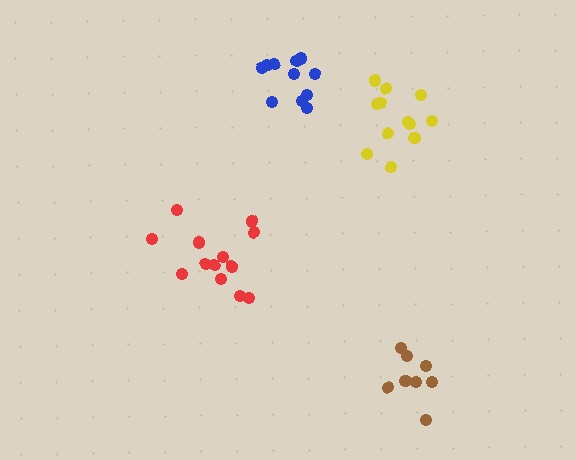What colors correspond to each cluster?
The clusters are colored: red, yellow, blue, brown.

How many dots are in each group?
Group 1: 13 dots, Group 2: 12 dots, Group 3: 11 dots, Group 4: 8 dots (44 total).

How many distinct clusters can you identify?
There are 4 distinct clusters.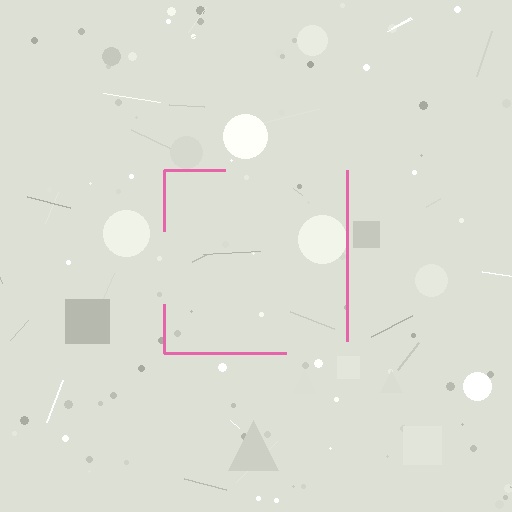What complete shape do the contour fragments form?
The contour fragments form a square.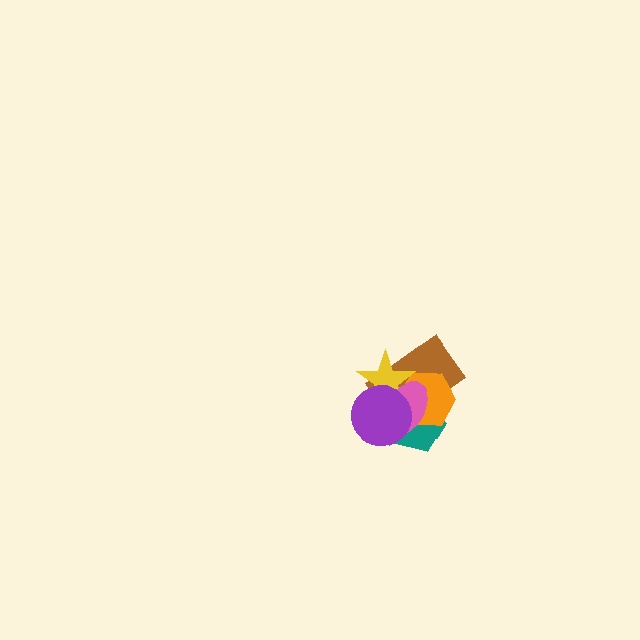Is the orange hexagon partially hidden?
Yes, it is partially covered by another shape.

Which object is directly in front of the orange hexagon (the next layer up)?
The yellow star is directly in front of the orange hexagon.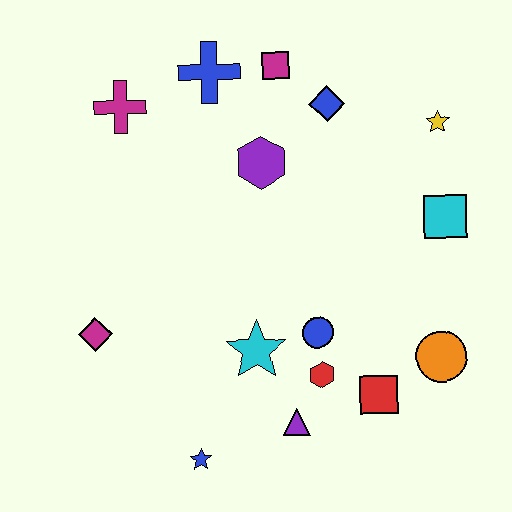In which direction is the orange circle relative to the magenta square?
The orange circle is below the magenta square.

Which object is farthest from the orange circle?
The magenta cross is farthest from the orange circle.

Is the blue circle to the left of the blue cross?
No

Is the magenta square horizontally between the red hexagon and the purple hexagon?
Yes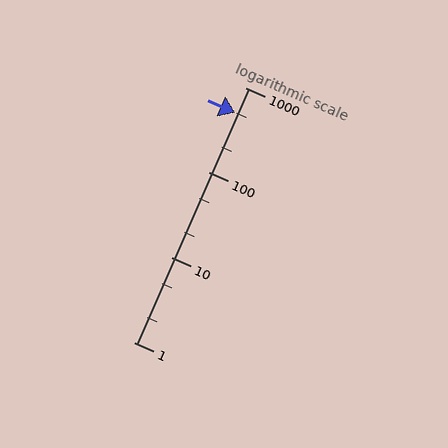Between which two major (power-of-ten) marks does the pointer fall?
The pointer is between 100 and 1000.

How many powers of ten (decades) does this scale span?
The scale spans 3 decades, from 1 to 1000.